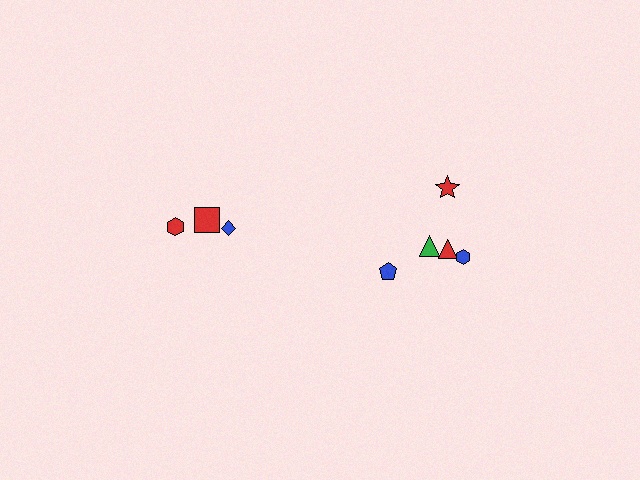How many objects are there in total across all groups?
There are 8 objects.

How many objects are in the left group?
There are 3 objects.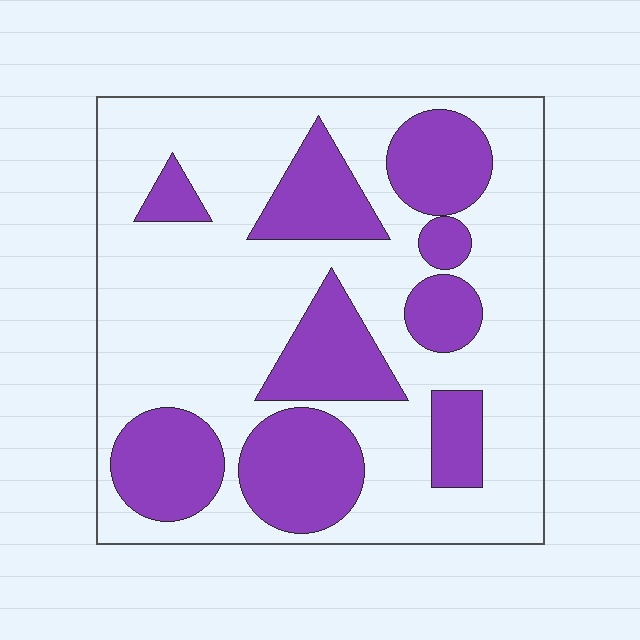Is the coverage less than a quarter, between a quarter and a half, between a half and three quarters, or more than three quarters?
Between a quarter and a half.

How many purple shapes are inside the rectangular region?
9.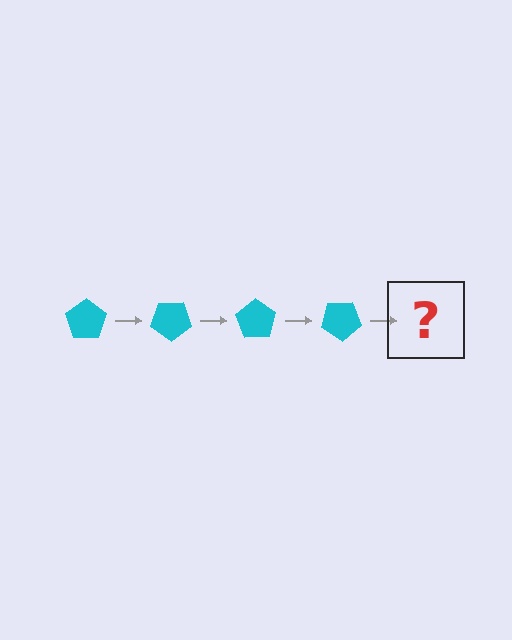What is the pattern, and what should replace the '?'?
The pattern is that the pentagon rotates 35 degrees each step. The '?' should be a cyan pentagon rotated 140 degrees.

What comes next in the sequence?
The next element should be a cyan pentagon rotated 140 degrees.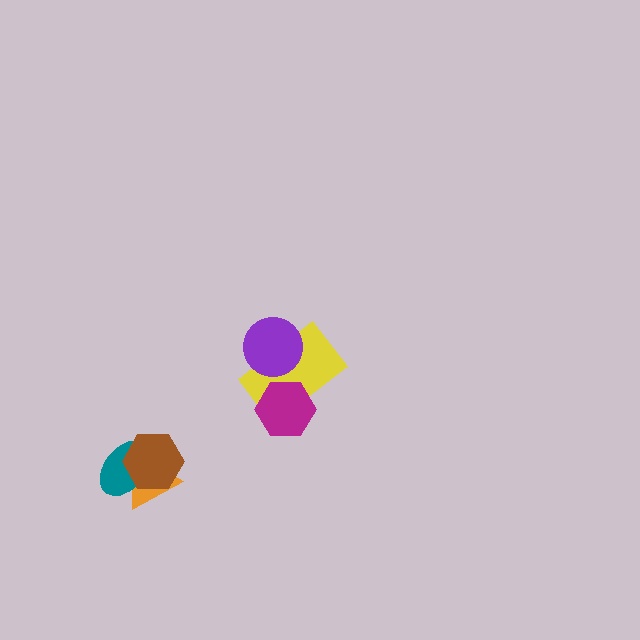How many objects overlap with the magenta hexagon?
1 object overlaps with the magenta hexagon.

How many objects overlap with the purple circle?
1 object overlaps with the purple circle.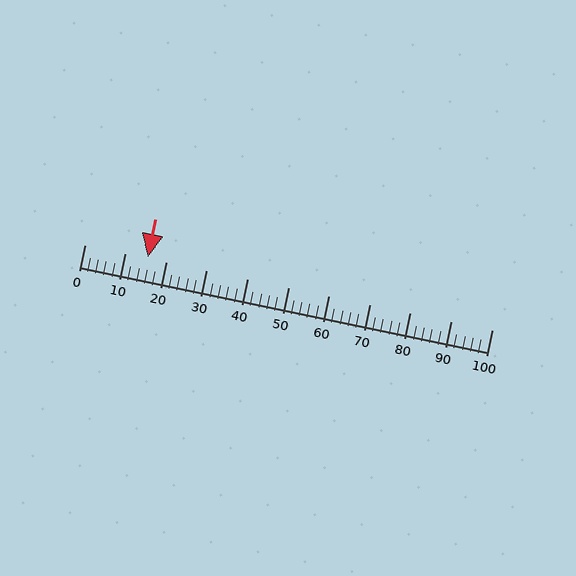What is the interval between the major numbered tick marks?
The major tick marks are spaced 10 units apart.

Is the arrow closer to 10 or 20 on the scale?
The arrow is closer to 20.